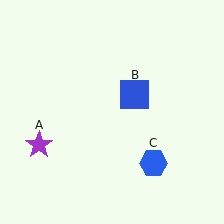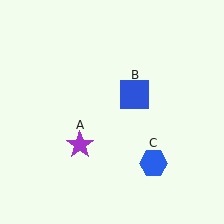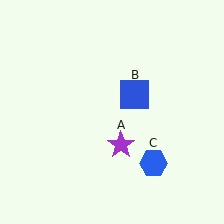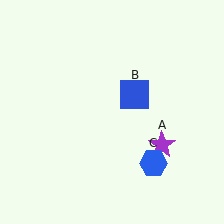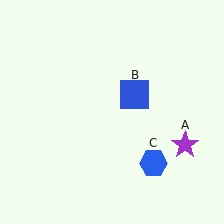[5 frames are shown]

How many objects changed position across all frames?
1 object changed position: purple star (object A).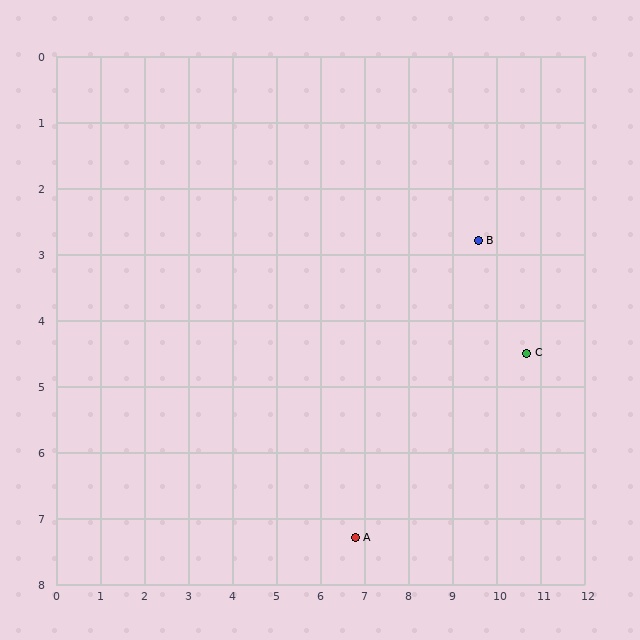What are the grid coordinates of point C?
Point C is at approximately (10.7, 4.5).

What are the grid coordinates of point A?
Point A is at approximately (6.8, 7.3).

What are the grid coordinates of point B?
Point B is at approximately (9.6, 2.8).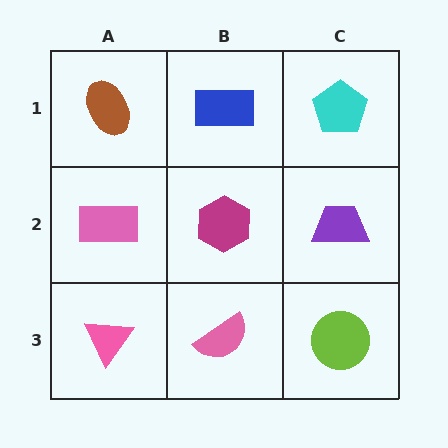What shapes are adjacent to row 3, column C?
A purple trapezoid (row 2, column C), a pink semicircle (row 3, column B).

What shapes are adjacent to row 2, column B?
A blue rectangle (row 1, column B), a pink semicircle (row 3, column B), a pink rectangle (row 2, column A), a purple trapezoid (row 2, column C).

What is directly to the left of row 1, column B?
A brown ellipse.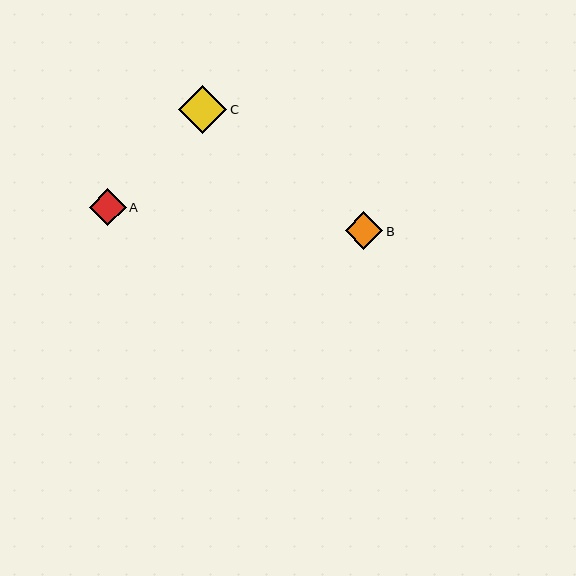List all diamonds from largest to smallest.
From largest to smallest: C, B, A.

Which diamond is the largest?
Diamond C is the largest with a size of approximately 48 pixels.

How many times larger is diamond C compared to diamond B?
Diamond C is approximately 1.3 times the size of diamond B.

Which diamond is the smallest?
Diamond A is the smallest with a size of approximately 37 pixels.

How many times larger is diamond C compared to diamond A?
Diamond C is approximately 1.3 times the size of diamond A.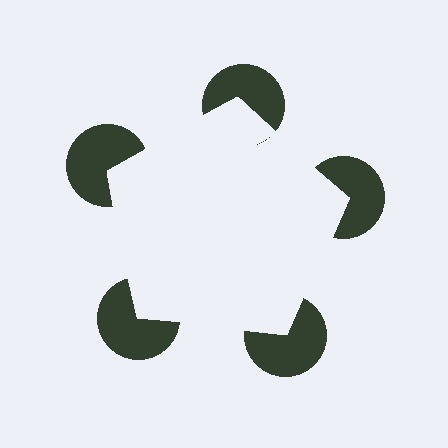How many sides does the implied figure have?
5 sides.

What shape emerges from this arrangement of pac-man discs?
An illusory pentagon — its edges are inferred from the aligned wedge cuts in the pac-man discs, not physically drawn.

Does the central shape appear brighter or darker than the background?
It typically appears slightly brighter than the background, even though no actual brightness change is drawn.